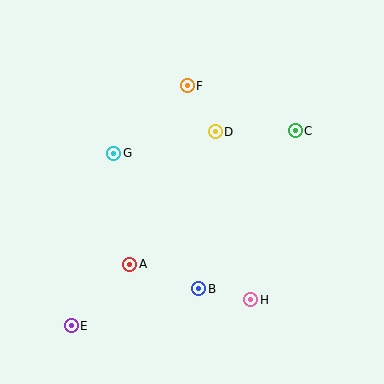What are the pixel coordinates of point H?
Point H is at (251, 300).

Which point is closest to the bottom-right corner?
Point H is closest to the bottom-right corner.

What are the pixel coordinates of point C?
Point C is at (295, 131).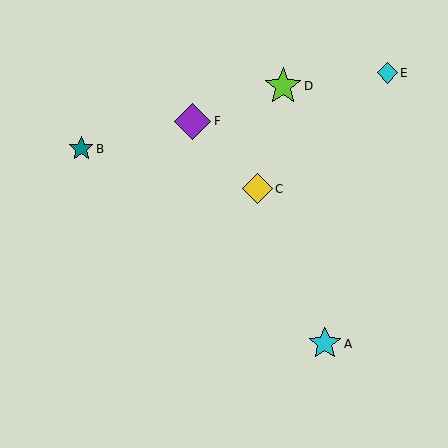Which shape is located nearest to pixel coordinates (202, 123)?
The purple diamond (labeled F) at (193, 121) is nearest to that location.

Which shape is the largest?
The lime star (labeled D) is the largest.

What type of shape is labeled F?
Shape F is a purple diamond.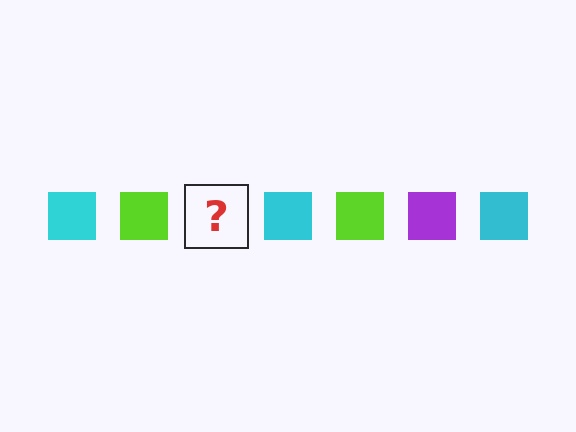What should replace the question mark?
The question mark should be replaced with a purple square.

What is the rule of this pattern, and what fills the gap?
The rule is that the pattern cycles through cyan, lime, purple squares. The gap should be filled with a purple square.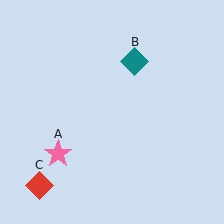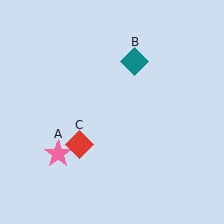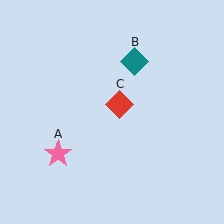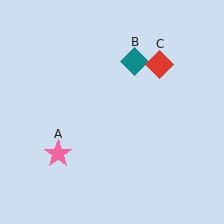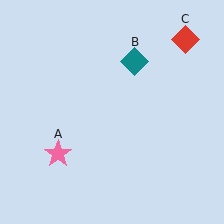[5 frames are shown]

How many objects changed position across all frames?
1 object changed position: red diamond (object C).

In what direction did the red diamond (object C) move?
The red diamond (object C) moved up and to the right.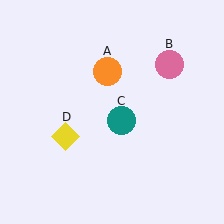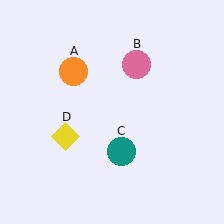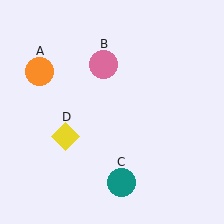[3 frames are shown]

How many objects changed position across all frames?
3 objects changed position: orange circle (object A), pink circle (object B), teal circle (object C).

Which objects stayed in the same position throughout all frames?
Yellow diamond (object D) remained stationary.